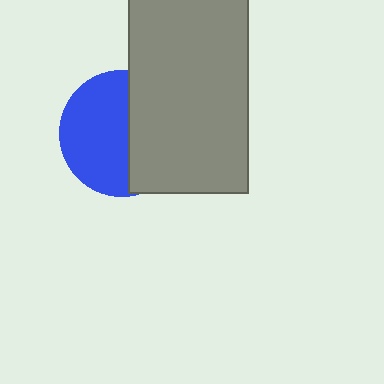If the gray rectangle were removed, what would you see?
You would see the complete blue circle.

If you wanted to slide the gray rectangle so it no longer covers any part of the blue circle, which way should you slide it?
Slide it right — that is the most direct way to separate the two shapes.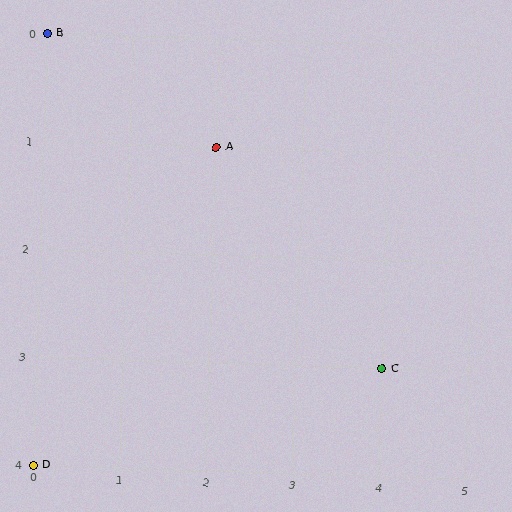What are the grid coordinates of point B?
Point B is at grid coordinates (0, 0).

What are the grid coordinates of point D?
Point D is at grid coordinates (0, 4).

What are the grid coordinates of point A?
Point A is at grid coordinates (2, 1).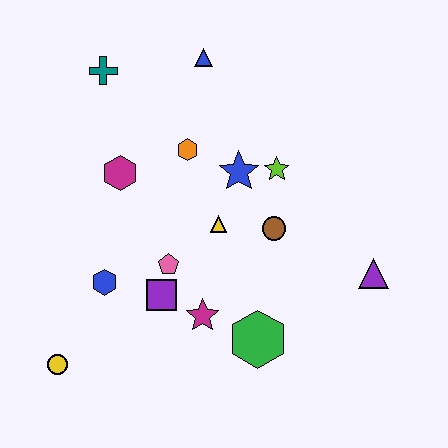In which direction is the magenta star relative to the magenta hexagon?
The magenta star is below the magenta hexagon.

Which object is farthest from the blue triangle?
The yellow circle is farthest from the blue triangle.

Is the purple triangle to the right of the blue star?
Yes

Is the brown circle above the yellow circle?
Yes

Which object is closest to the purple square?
The pink pentagon is closest to the purple square.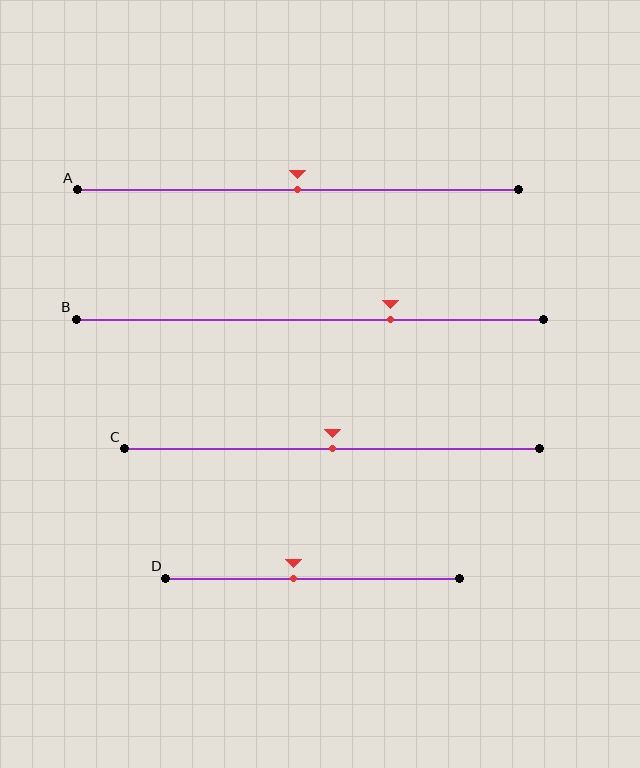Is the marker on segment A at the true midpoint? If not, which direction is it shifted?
Yes, the marker on segment A is at the true midpoint.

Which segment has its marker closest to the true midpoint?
Segment A has its marker closest to the true midpoint.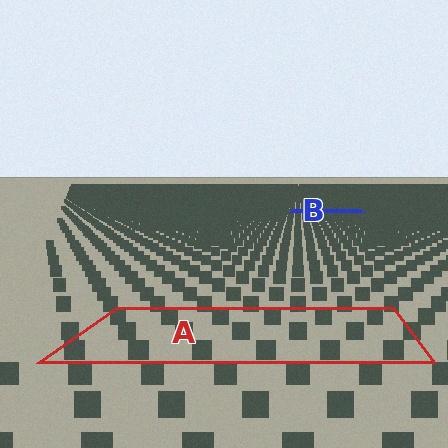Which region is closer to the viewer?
Region A is closer. The texture elements there are larger and more spread out.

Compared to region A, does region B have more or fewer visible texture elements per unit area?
Region B has more texture elements per unit area — they are packed more densely because it is farther away.